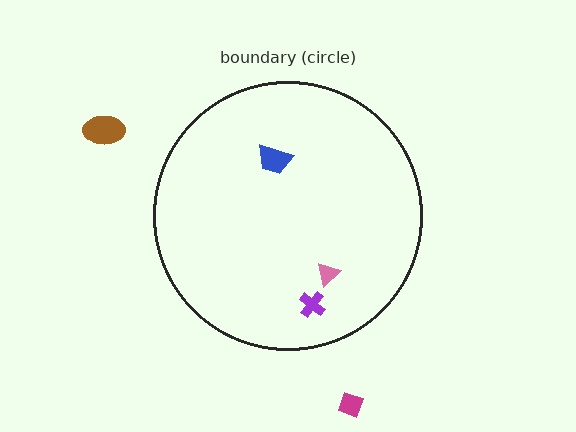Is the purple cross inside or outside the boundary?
Inside.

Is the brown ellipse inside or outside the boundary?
Outside.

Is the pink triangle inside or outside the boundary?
Inside.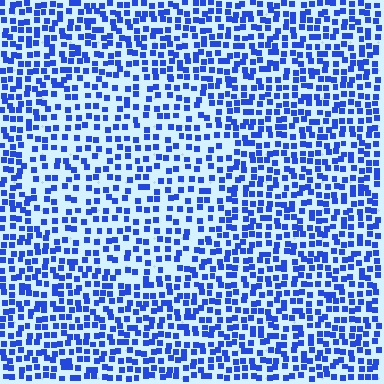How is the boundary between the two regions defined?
The boundary is defined by a change in element density (approximately 1.5x ratio). All elements are the same color, size, and shape.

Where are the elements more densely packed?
The elements are more densely packed outside the circle boundary.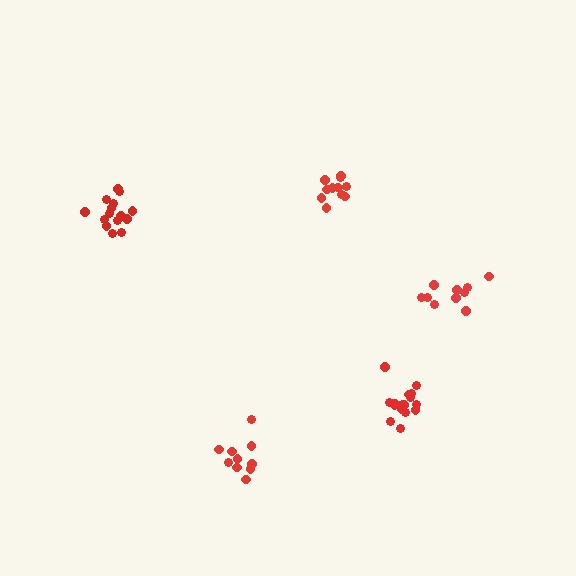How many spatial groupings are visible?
There are 5 spatial groupings.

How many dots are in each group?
Group 1: 10 dots, Group 2: 15 dots, Group 3: 10 dots, Group 4: 11 dots, Group 5: 16 dots (62 total).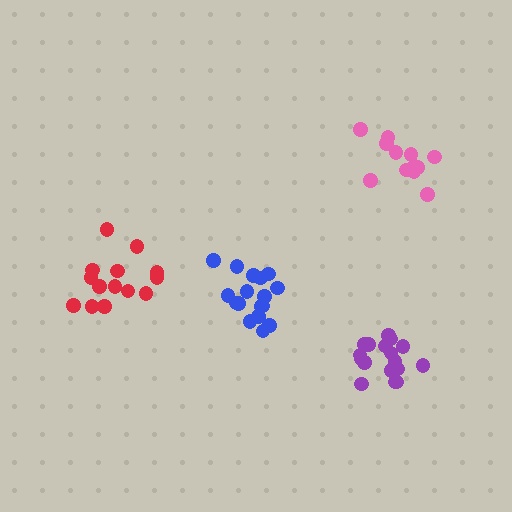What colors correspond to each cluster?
The clusters are colored: purple, blue, red, pink.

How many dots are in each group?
Group 1: 17 dots, Group 2: 17 dots, Group 3: 14 dots, Group 4: 12 dots (60 total).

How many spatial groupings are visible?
There are 4 spatial groupings.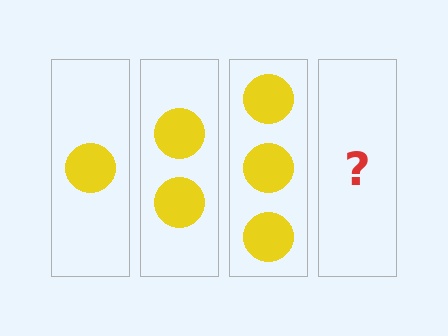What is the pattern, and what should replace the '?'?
The pattern is that each step adds one more circle. The '?' should be 4 circles.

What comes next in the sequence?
The next element should be 4 circles.